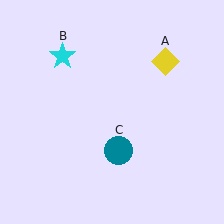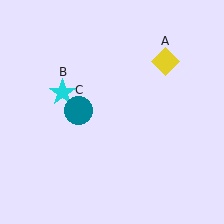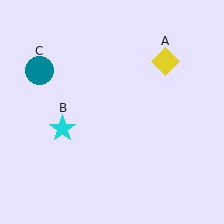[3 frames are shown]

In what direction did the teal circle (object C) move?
The teal circle (object C) moved up and to the left.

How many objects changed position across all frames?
2 objects changed position: cyan star (object B), teal circle (object C).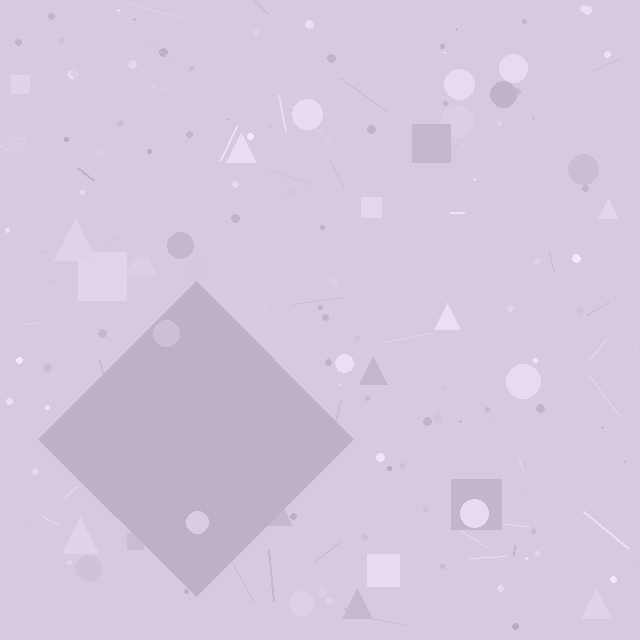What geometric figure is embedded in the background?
A diamond is embedded in the background.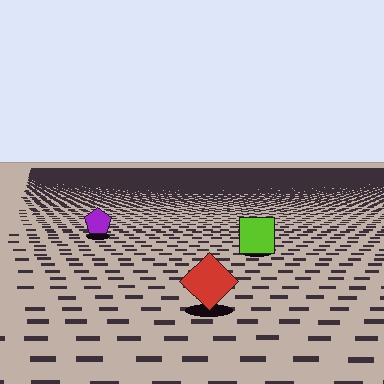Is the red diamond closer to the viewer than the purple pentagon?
Yes. The red diamond is closer — you can tell from the texture gradient: the ground texture is coarser near it.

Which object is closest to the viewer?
The red diamond is closest. The texture marks near it are larger and more spread out.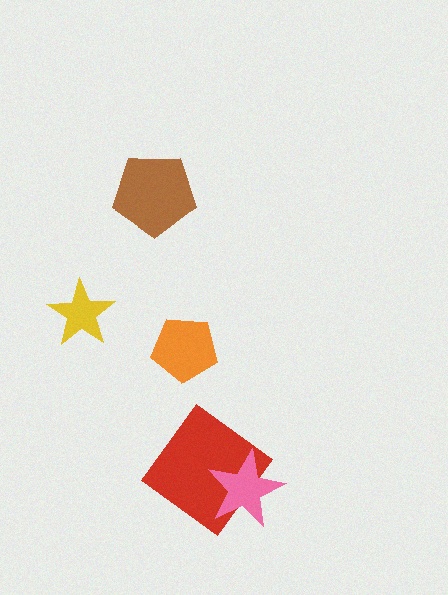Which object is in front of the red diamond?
The pink star is in front of the red diamond.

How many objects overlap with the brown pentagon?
0 objects overlap with the brown pentagon.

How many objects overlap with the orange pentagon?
0 objects overlap with the orange pentagon.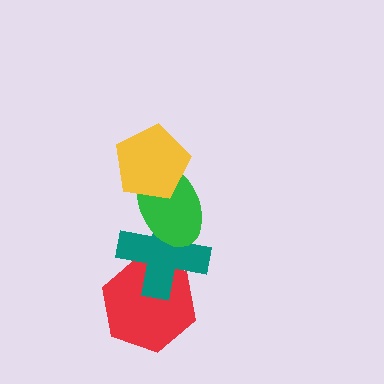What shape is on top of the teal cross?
The green ellipse is on top of the teal cross.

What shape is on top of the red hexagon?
The teal cross is on top of the red hexagon.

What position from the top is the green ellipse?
The green ellipse is 2nd from the top.